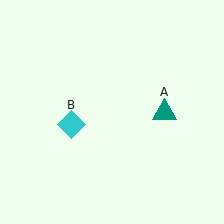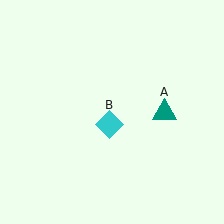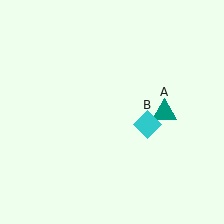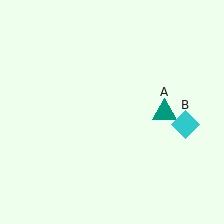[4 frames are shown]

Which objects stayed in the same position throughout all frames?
Teal triangle (object A) remained stationary.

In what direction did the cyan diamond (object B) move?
The cyan diamond (object B) moved right.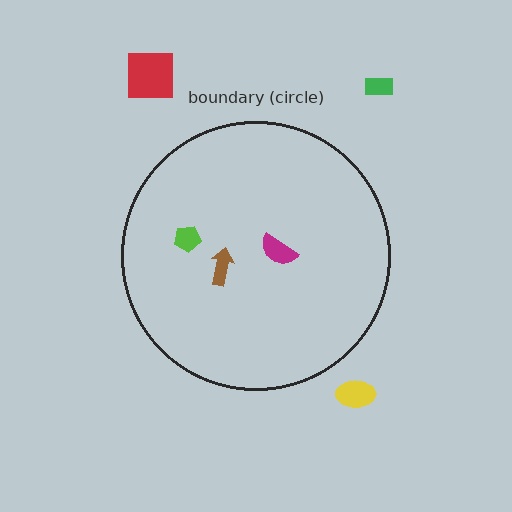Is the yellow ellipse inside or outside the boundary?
Outside.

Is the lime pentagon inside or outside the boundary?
Inside.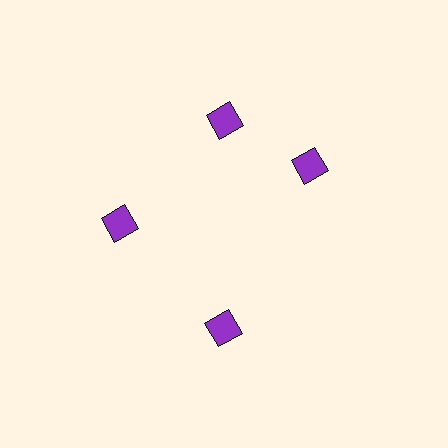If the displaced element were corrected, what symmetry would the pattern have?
It would have 4-fold rotational symmetry — the pattern would map onto itself every 90 degrees.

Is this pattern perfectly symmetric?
No. The 4 purple diamonds are arranged in a ring, but one element near the 3 o'clock position is rotated out of alignment along the ring, breaking the 4-fold rotational symmetry.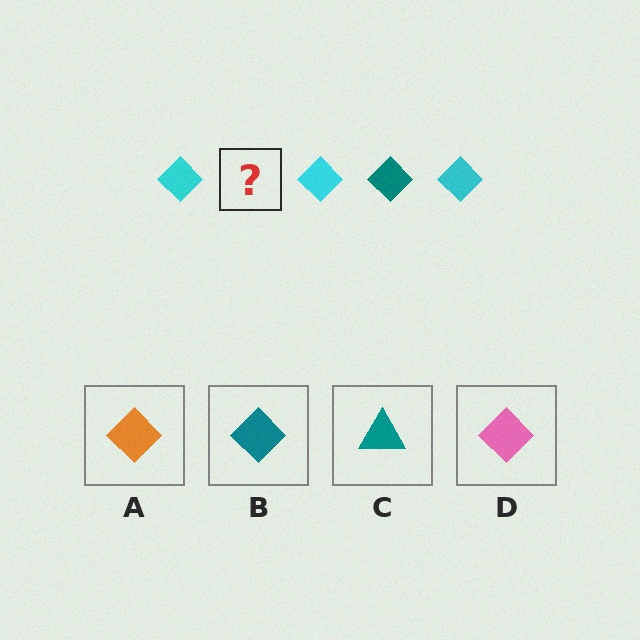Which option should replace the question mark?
Option B.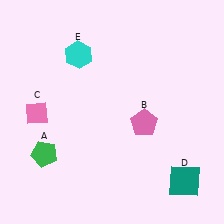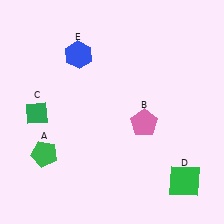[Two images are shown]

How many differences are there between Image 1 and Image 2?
There are 3 differences between the two images.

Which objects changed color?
C changed from pink to green. D changed from teal to green. E changed from cyan to blue.